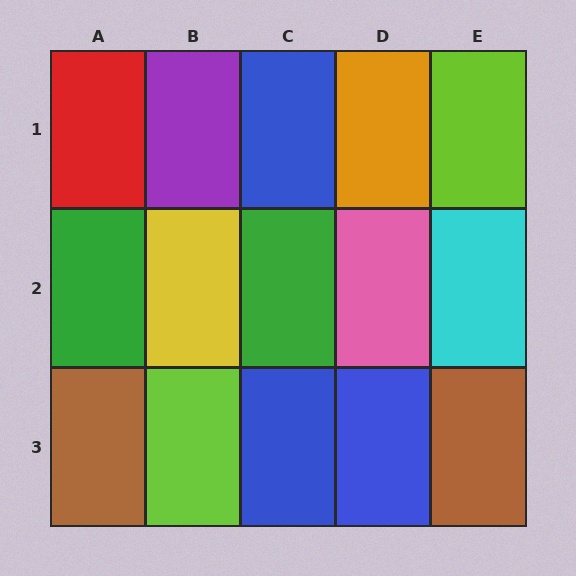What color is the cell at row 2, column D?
Pink.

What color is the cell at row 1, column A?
Red.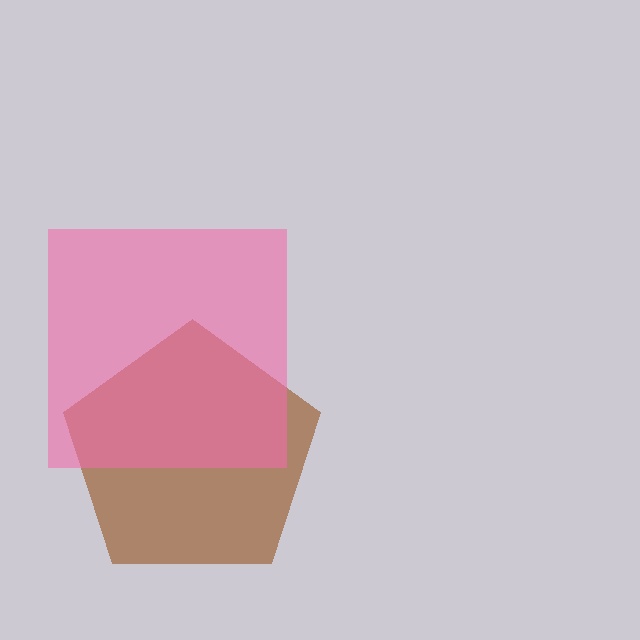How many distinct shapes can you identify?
There are 2 distinct shapes: a brown pentagon, a pink square.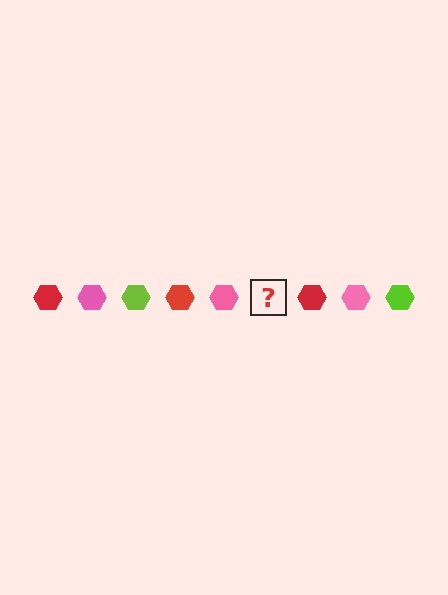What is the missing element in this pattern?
The missing element is a lime hexagon.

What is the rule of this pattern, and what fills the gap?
The rule is that the pattern cycles through red, pink, lime hexagons. The gap should be filled with a lime hexagon.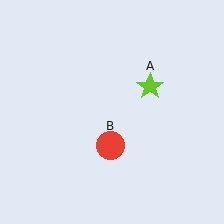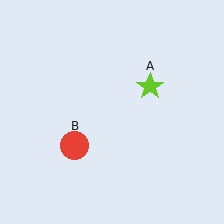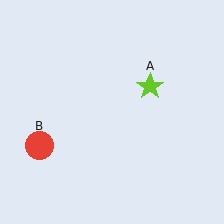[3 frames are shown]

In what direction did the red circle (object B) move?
The red circle (object B) moved left.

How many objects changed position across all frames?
1 object changed position: red circle (object B).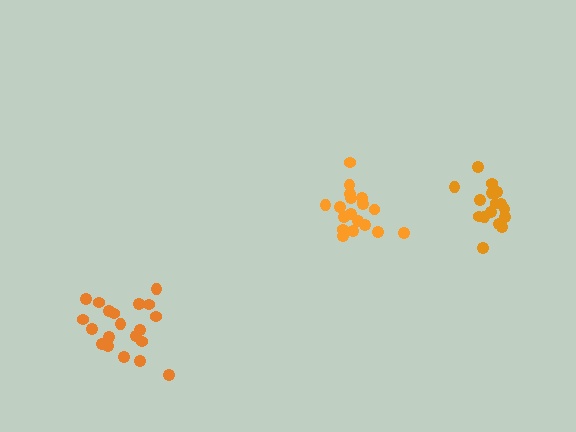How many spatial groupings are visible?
There are 3 spatial groupings.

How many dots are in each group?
Group 1: 18 dots, Group 2: 20 dots, Group 3: 16 dots (54 total).